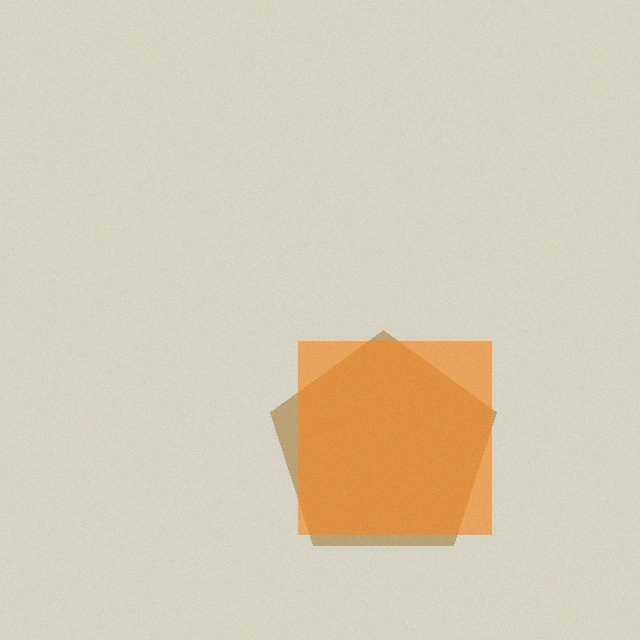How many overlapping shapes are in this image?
There are 2 overlapping shapes in the image.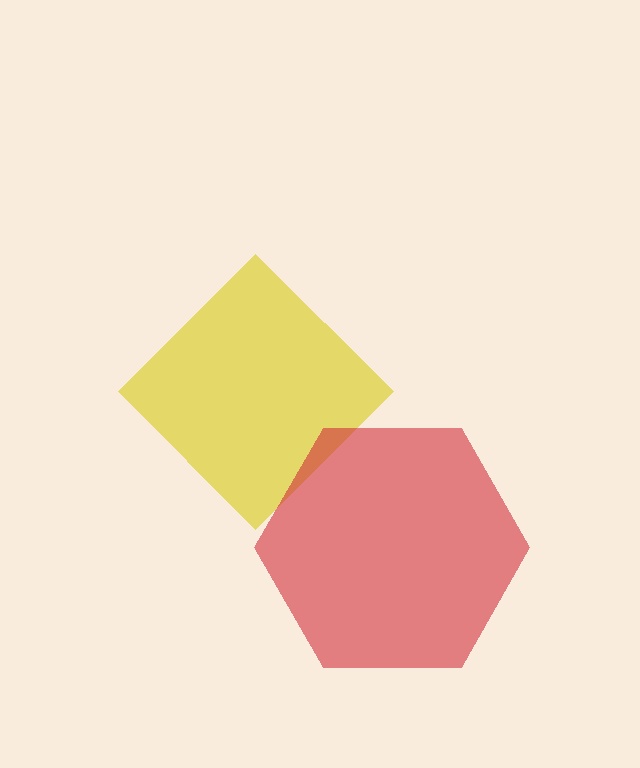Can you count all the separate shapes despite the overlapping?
Yes, there are 2 separate shapes.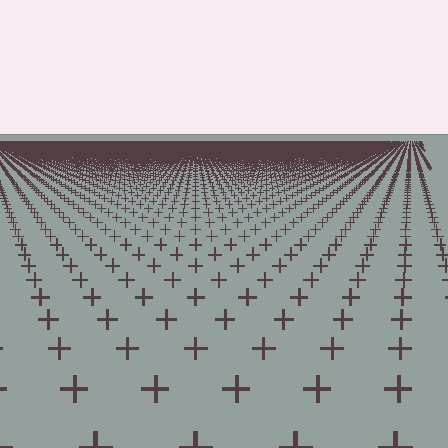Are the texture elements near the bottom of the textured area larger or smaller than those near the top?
Larger. Near the bottom, elements are closer to the viewer and appear at a bigger on-screen size.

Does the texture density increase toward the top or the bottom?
Density increases toward the top.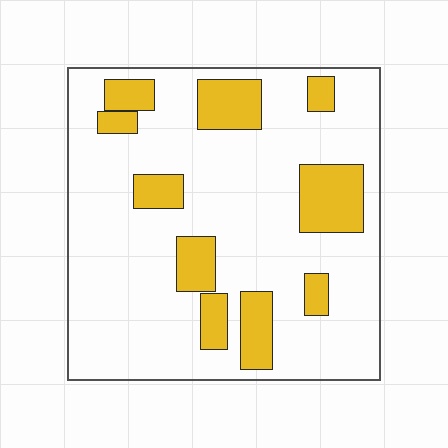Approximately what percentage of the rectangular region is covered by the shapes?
Approximately 20%.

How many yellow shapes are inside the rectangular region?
10.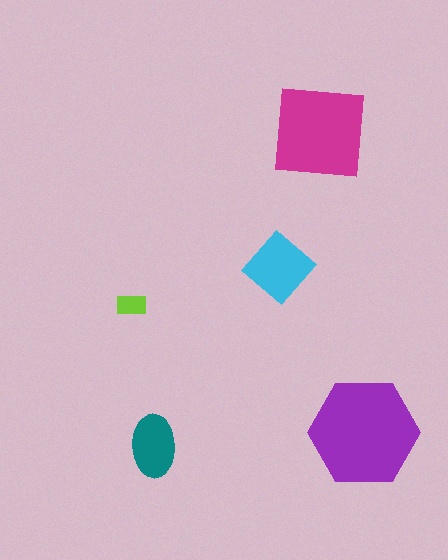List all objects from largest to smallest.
The purple hexagon, the magenta square, the cyan diamond, the teal ellipse, the lime rectangle.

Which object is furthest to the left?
The lime rectangle is leftmost.